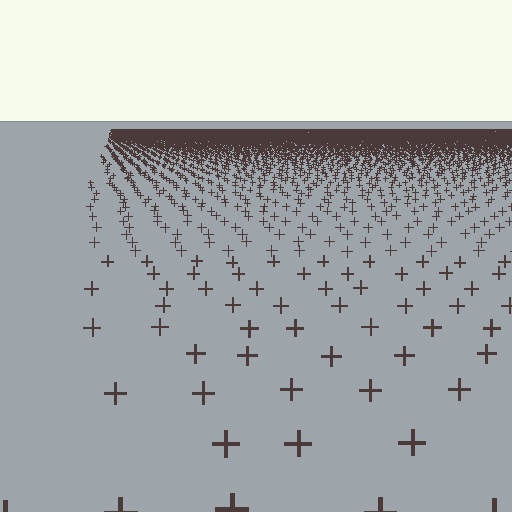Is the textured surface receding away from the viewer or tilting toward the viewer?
The surface is receding away from the viewer. Texture elements get smaller and denser toward the top.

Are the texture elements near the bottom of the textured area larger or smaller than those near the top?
Larger. Near the bottom, elements are closer to the viewer and appear at a bigger on-screen size.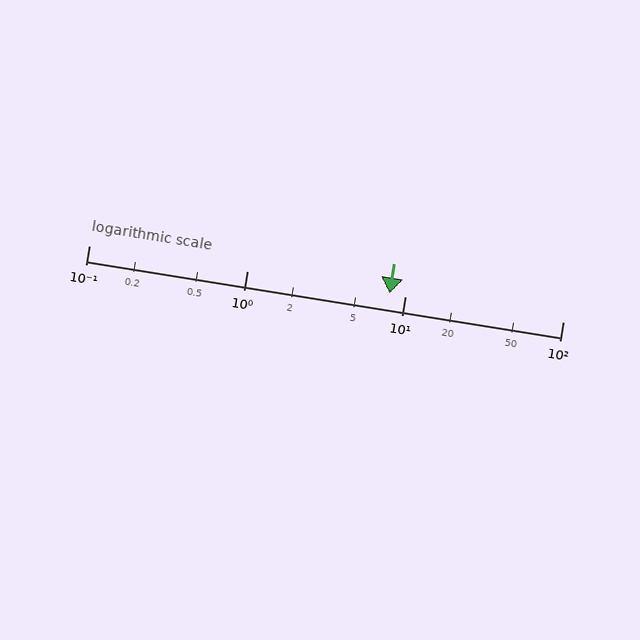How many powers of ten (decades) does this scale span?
The scale spans 3 decades, from 0.1 to 100.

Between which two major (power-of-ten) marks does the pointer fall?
The pointer is between 1 and 10.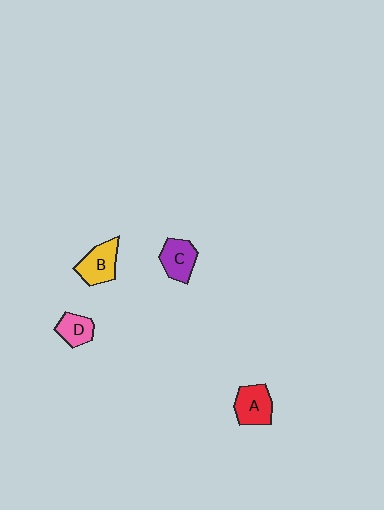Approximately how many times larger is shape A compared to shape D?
Approximately 1.4 times.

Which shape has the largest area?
Shape B (yellow).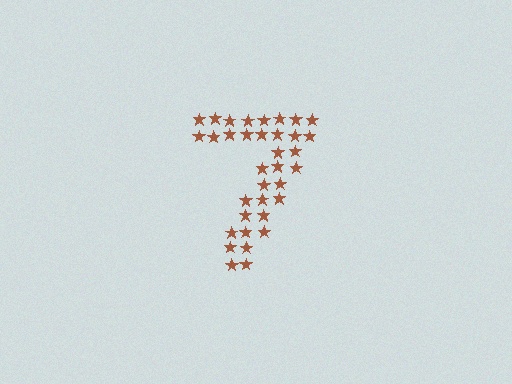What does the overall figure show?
The overall figure shows the digit 7.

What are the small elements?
The small elements are stars.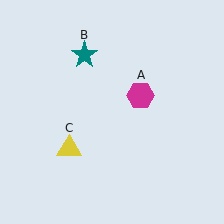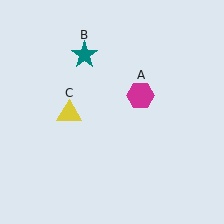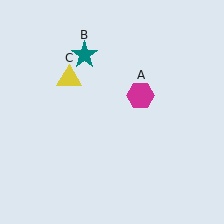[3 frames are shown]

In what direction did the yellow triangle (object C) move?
The yellow triangle (object C) moved up.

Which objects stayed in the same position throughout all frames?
Magenta hexagon (object A) and teal star (object B) remained stationary.